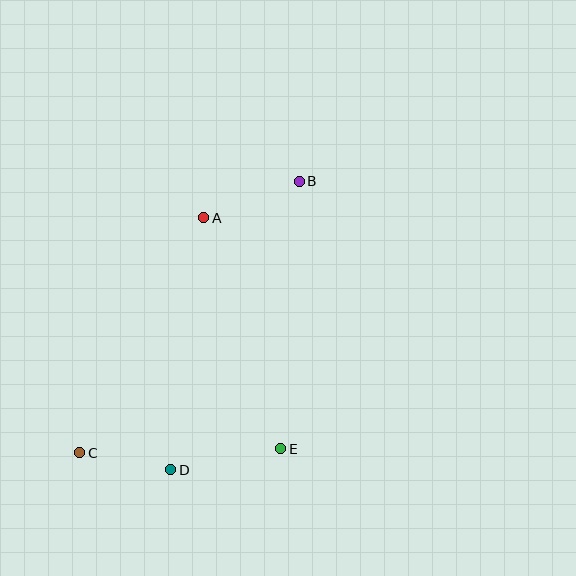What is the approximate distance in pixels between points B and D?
The distance between B and D is approximately 316 pixels.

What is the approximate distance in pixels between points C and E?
The distance between C and E is approximately 201 pixels.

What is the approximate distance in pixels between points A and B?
The distance between A and B is approximately 102 pixels.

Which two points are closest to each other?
Points C and D are closest to each other.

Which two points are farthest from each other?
Points B and C are farthest from each other.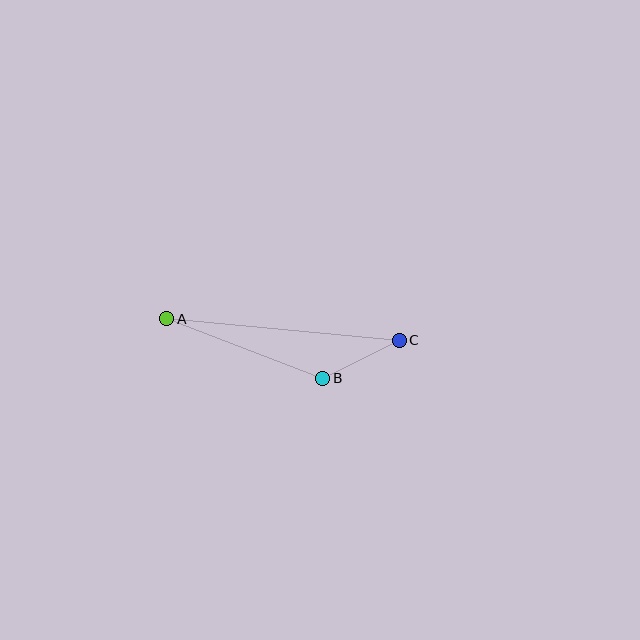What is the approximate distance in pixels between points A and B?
The distance between A and B is approximately 167 pixels.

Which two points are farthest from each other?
Points A and C are farthest from each other.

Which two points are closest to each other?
Points B and C are closest to each other.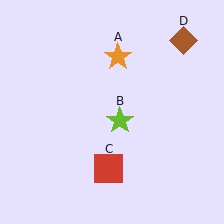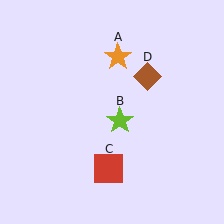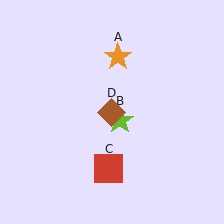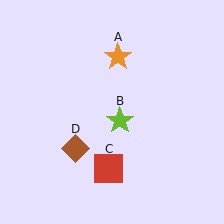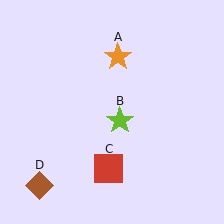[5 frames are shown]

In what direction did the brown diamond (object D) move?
The brown diamond (object D) moved down and to the left.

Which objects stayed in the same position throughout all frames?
Orange star (object A) and lime star (object B) and red square (object C) remained stationary.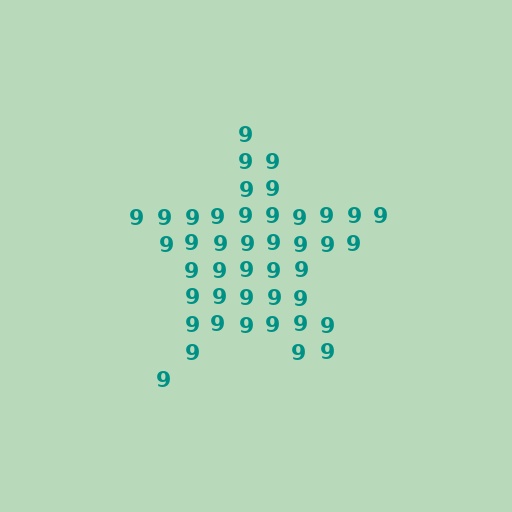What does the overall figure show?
The overall figure shows a star.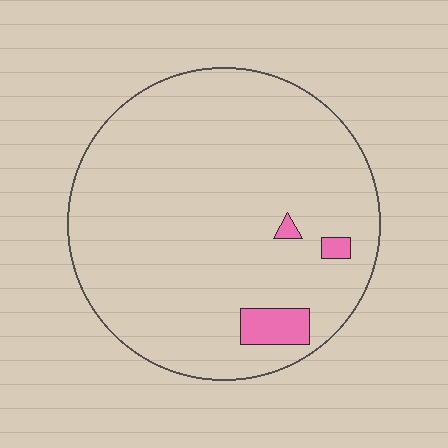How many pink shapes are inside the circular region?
3.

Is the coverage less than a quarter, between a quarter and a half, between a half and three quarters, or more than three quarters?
Less than a quarter.